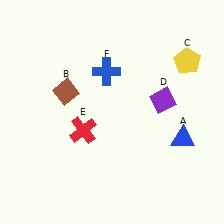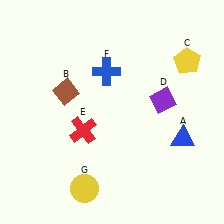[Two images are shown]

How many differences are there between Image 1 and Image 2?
There is 1 difference between the two images.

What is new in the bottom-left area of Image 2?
A yellow circle (G) was added in the bottom-left area of Image 2.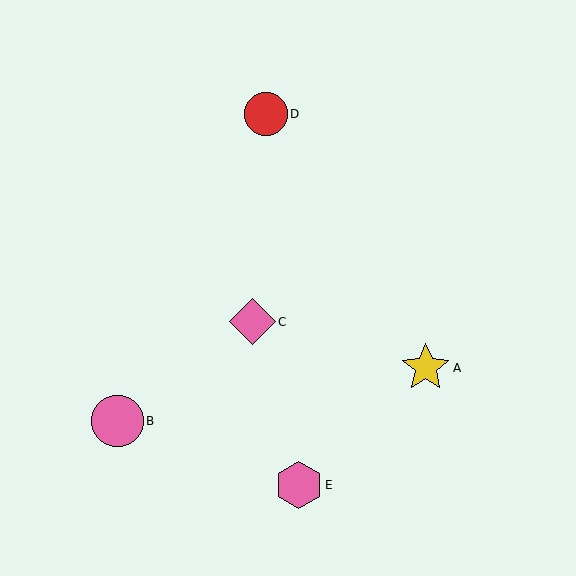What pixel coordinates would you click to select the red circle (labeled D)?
Click at (266, 114) to select the red circle D.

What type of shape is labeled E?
Shape E is a pink hexagon.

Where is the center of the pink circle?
The center of the pink circle is at (117, 421).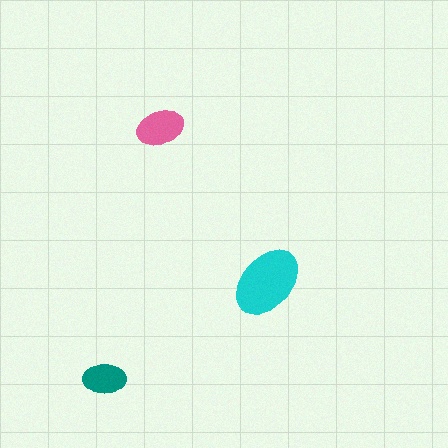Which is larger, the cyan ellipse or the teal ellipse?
The cyan one.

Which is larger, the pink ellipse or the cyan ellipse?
The cyan one.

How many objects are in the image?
There are 3 objects in the image.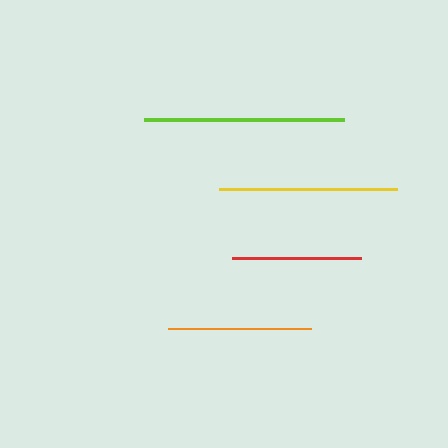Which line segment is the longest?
The lime line is the longest at approximately 200 pixels.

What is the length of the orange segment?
The orange segment is approximately 144 pixels long.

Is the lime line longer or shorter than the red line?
The lime line is longer than the red line.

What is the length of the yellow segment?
The yellow segment is approximately 178 pixels long.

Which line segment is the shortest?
The red line is the shortest at approximately 130 pixels.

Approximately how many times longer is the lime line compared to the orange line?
The lime line is approximately 1.4 times the length of the orange line.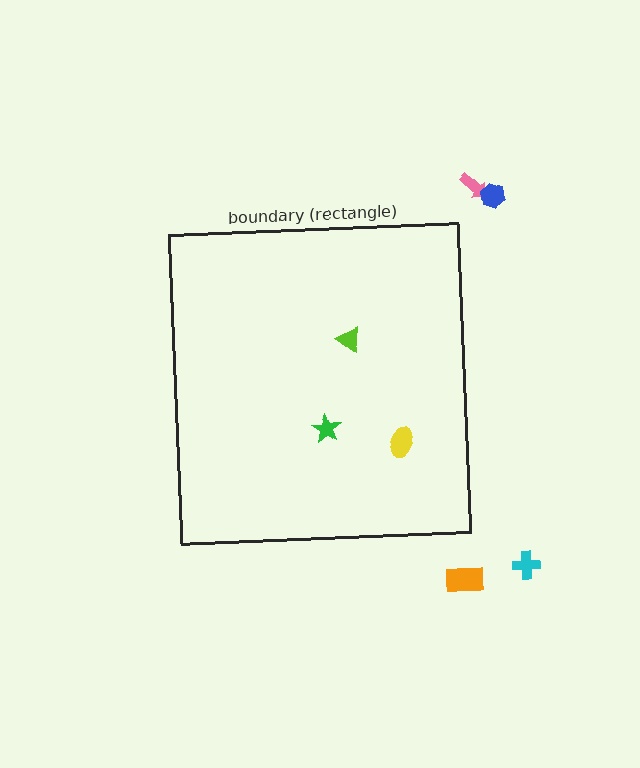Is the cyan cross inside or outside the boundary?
Outside.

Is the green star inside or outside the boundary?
Inside.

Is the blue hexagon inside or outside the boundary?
Outside.